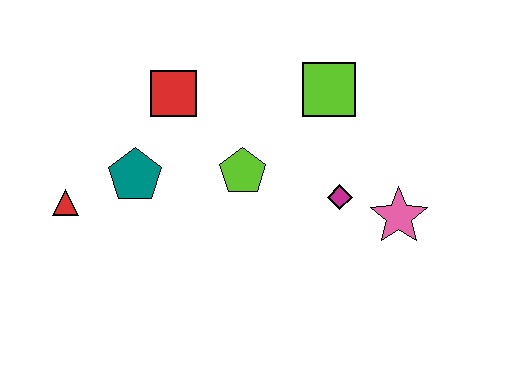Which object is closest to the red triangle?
The teal pentagon is closest to the red triangle.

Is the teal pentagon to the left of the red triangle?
No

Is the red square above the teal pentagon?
Yes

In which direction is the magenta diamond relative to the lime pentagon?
The magenta diamond is to the right of the lime pentagon.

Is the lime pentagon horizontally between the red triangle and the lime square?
Yes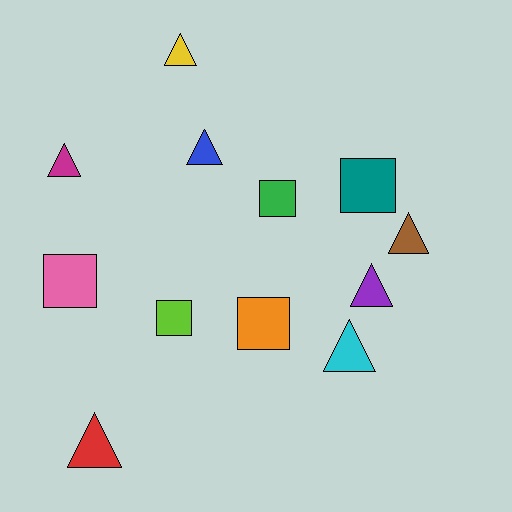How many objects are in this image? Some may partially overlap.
There are 12 objects.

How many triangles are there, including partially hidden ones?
There are 7 triangles.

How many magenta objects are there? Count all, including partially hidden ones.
There is 1 magenta object.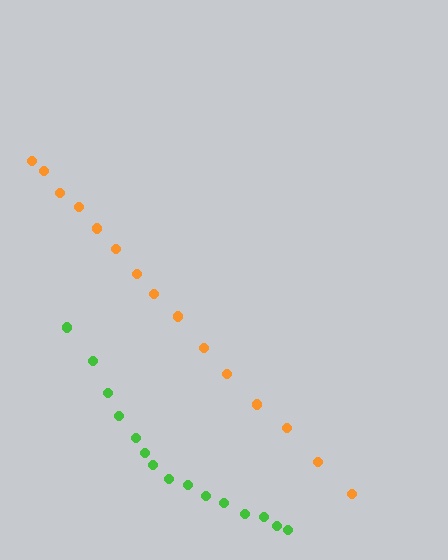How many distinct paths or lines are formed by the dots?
There are 2 distinct paths.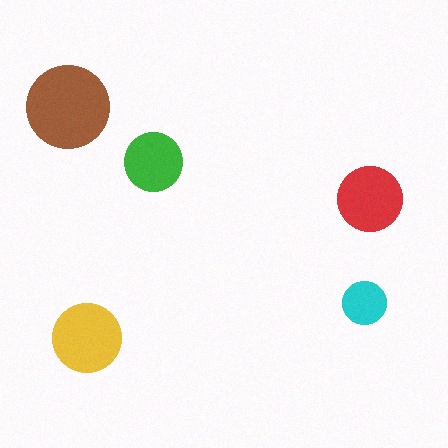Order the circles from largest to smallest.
the brown one, the yellow one, the red one, the green one, the cyan one.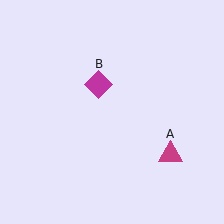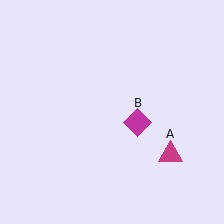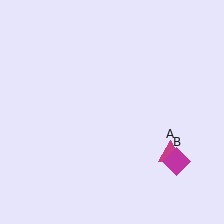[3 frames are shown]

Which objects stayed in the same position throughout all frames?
Magenta triangle (object A) remained stationary.